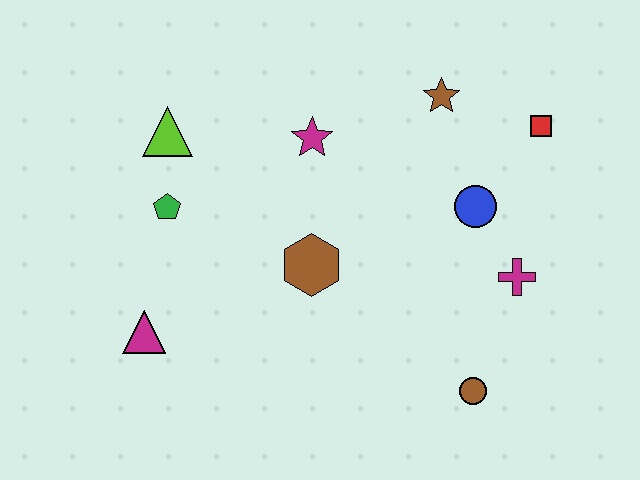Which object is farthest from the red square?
The magenta triangle is farthest from the red square.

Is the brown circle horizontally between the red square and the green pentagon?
Yes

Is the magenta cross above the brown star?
No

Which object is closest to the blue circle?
The magenta cross is closest to the blue circle.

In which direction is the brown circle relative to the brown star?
The brown circle is below the brown star.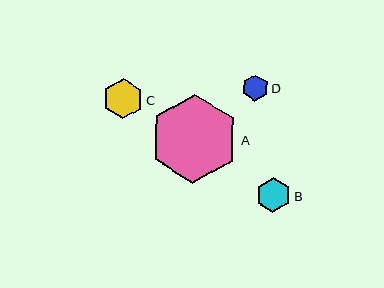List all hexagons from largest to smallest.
From largest to smallest: A, C, B, D.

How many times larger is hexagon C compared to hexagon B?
Hexagon C is approximately 1.2 times the size of hexagon B.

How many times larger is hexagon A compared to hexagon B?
Hexagon A is approximately 2.5 times the size of hexagon B.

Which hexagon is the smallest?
Hexagon D is the smallest with a size of approximately 26 pixels.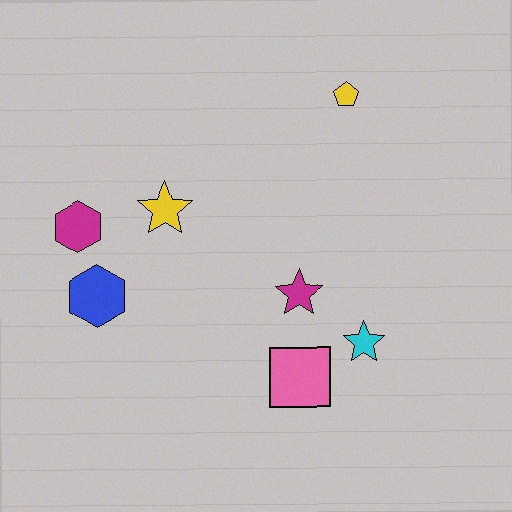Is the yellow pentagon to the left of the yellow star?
No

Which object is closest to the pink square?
The cyan star is closest to the pink square.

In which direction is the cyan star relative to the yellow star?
The cyan star is to the right of the yellow star.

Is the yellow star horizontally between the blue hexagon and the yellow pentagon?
Yes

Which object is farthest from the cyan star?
The magenta hexagon is farthest from the cyan star.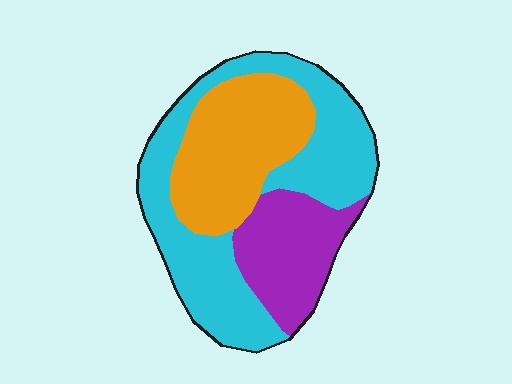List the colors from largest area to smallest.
From largest to smallest: cyan, orange, purple.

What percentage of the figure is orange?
Orange covers around 30% of the figure.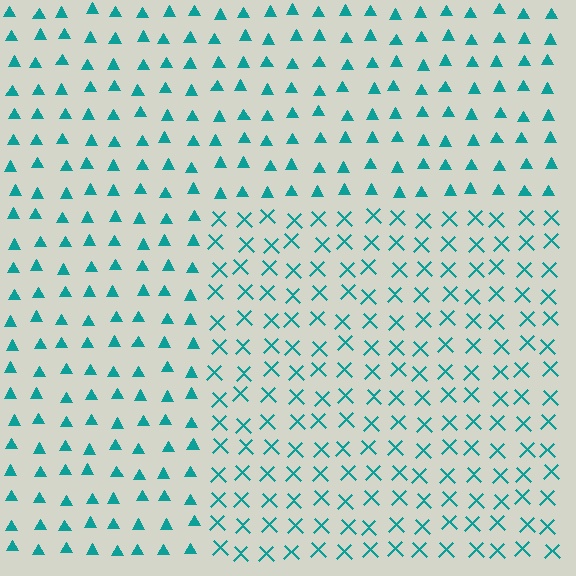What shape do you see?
I see a rectangle.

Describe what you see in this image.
The image is filled with small teal elements arranged in a uniform grid. A rectangle-shaped region contains X marks, while the surrounding area contains triangles. The boundary is defined purely by the change in element shape.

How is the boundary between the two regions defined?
The boundary is defined by a change in element shape: X marks inside vs. triangles outside. All elements share the same color and spacing.